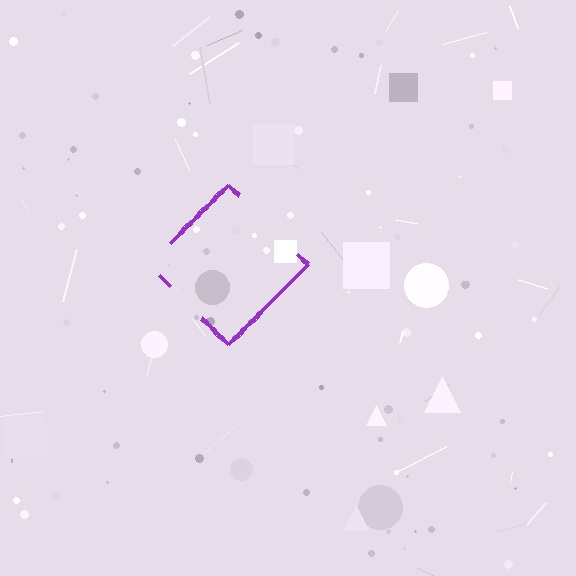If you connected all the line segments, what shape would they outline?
They would outline a diamond.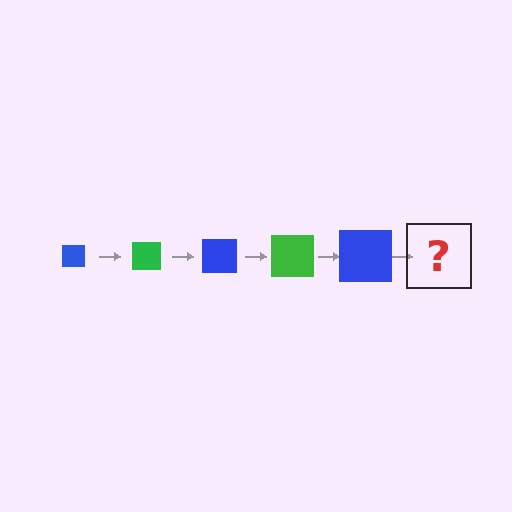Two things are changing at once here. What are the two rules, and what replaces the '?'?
The two rules are that the square grows larger each step and the color cycles through blue and green. The '?' should be a green square, larger than the previous one.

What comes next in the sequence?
The next element should be a green square, larger than the previous one.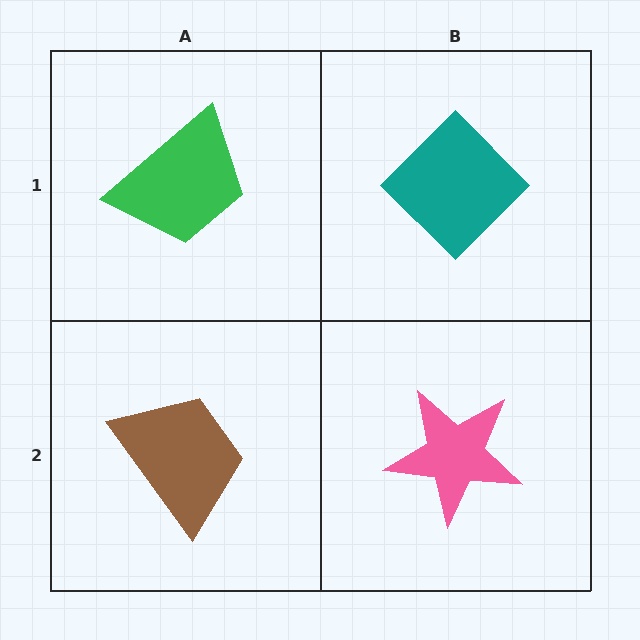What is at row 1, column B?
A teal diamond.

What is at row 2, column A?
A brown trapezoid.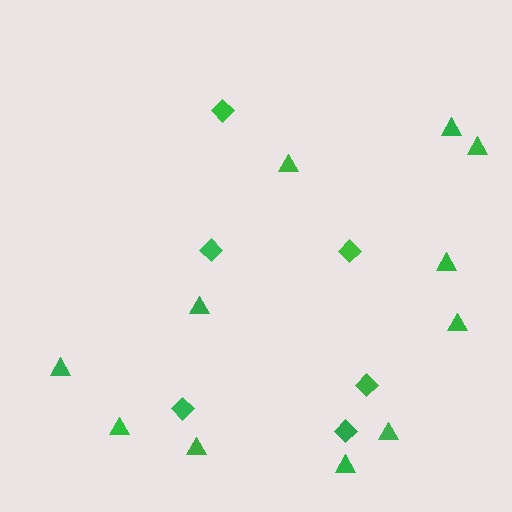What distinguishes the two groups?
There are 2 groups: one group of triangles (11) and one group of diamonds (6).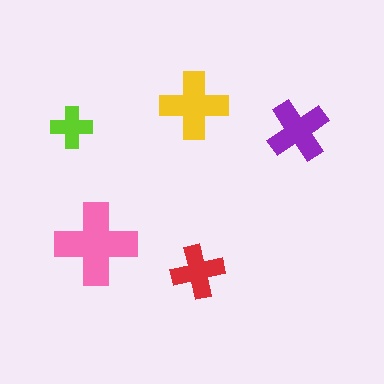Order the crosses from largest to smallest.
the pink one, the yellow one, the purple one, the red one, the lime one.